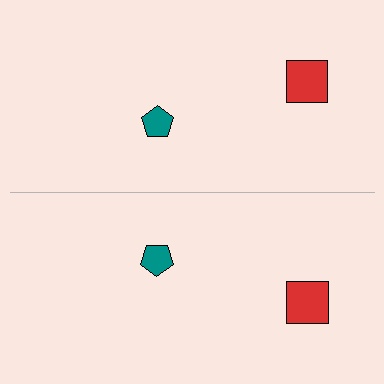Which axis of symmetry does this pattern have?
The pattern has a horizontal axis of symmetry running through the center of the image.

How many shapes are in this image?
There are 4 shapes in this image.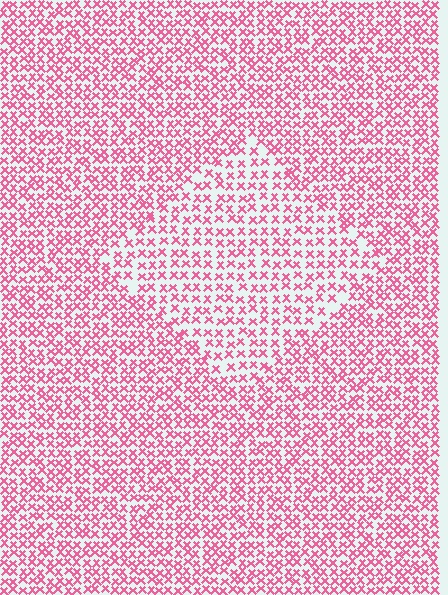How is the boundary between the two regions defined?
The boundary is defined by a change in element density (approximately 1.5x ratio). All elements are the same color, size, and shape.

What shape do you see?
I see a diamond.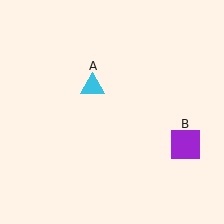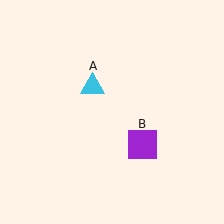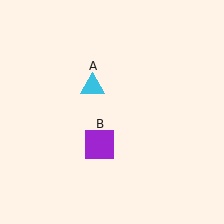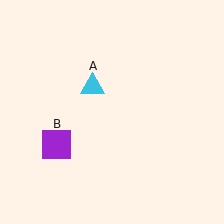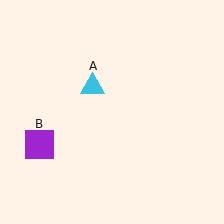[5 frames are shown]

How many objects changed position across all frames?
1 object changed position: purple square (object B).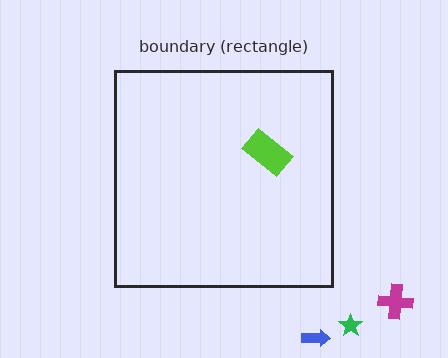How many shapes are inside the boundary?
1 inside, 3 outside.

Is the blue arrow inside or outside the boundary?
Outside.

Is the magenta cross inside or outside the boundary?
Outside.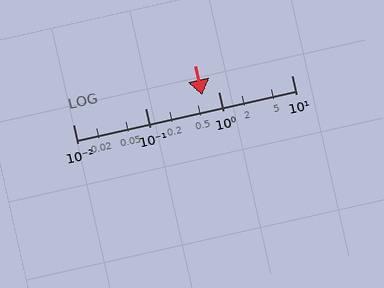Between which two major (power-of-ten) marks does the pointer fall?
The pointer is between 0.1 and 1.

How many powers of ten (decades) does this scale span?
The scale spans 3 decades, from 0.01 to 10.